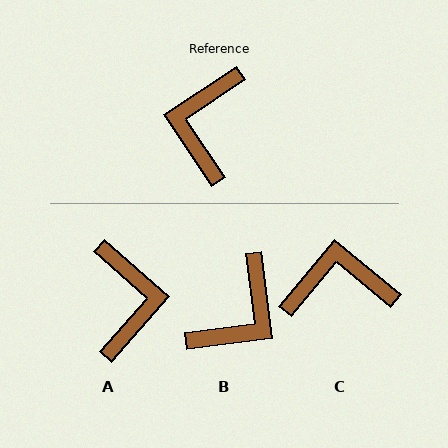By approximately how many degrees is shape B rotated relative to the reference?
Approximately 154 degrees counter-clockwise.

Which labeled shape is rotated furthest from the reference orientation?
A, about 165 degrees away.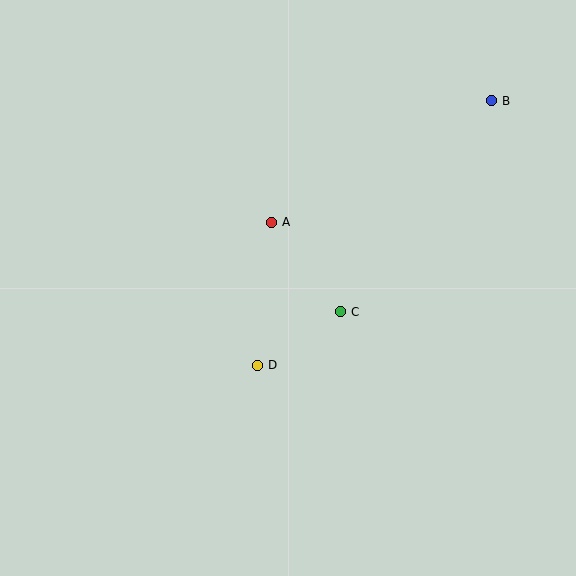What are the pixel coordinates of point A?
Point A is at (272, 222).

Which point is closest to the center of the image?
Point C at (341, 312) is closest to the center.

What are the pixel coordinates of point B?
Point B is at (492, 101).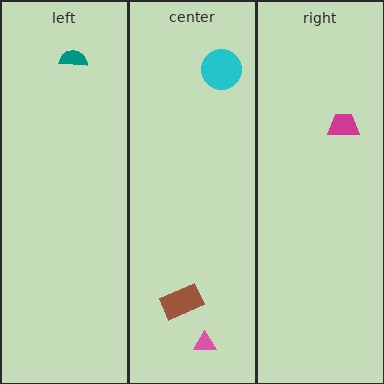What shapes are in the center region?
The cyan circle, the brown rectangle, the pink triangle.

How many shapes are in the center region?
3.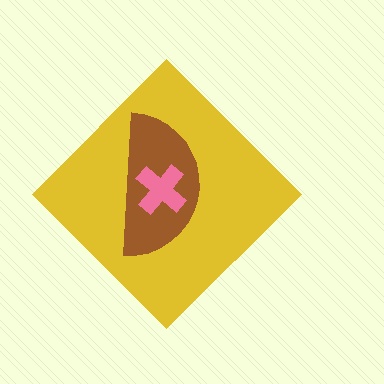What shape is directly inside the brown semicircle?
The pink cross.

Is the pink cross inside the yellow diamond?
Yes.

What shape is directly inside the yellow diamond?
The brown semicircle.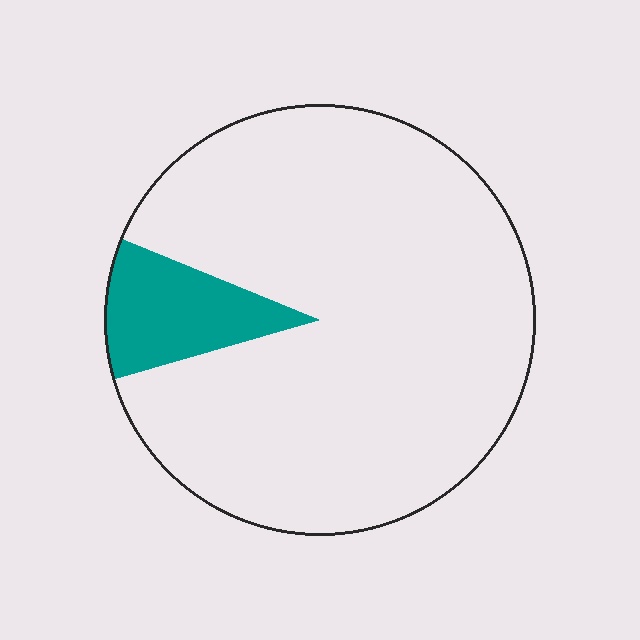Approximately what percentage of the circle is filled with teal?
Approximately 10%.